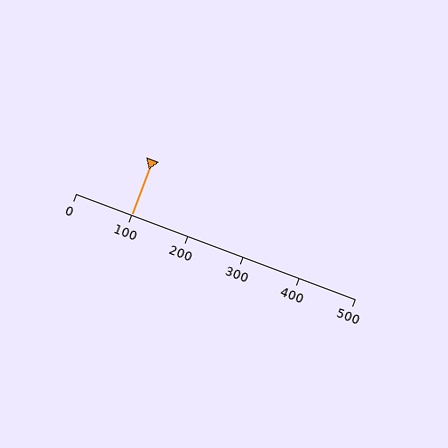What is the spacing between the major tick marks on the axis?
The major ticks are spaced 100 apart.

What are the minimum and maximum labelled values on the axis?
The axis runs from 0 to 500.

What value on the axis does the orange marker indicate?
The marker indicates approximately 100.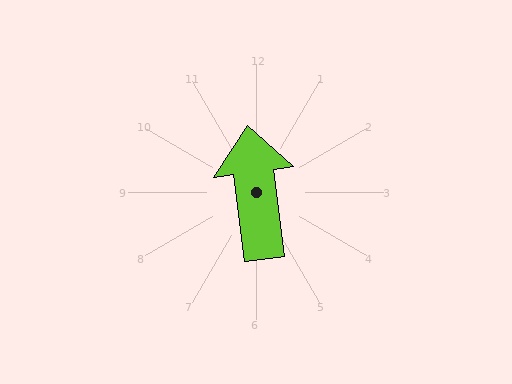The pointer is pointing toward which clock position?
Roughly 12 o'clock.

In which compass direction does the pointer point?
North.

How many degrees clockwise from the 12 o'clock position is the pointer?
Approximately 353 degrees.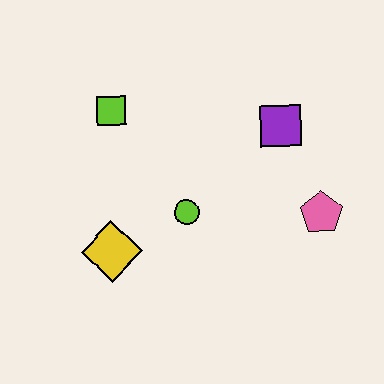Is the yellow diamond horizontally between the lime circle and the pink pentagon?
No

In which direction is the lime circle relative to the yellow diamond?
The lime circle is to the right of the yellow diamond.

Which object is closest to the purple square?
The pink pentagon is closest to the purple square.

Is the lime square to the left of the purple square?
Yes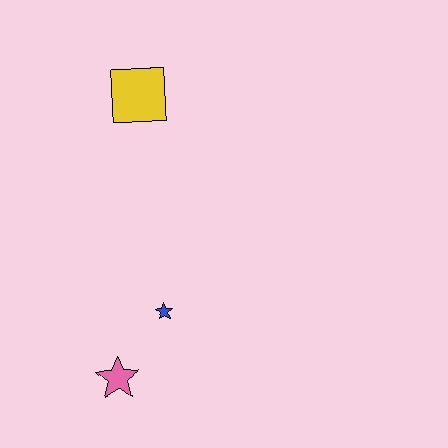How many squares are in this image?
There is 1 square.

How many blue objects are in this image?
There is 1 blue object.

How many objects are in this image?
There are 3 objects.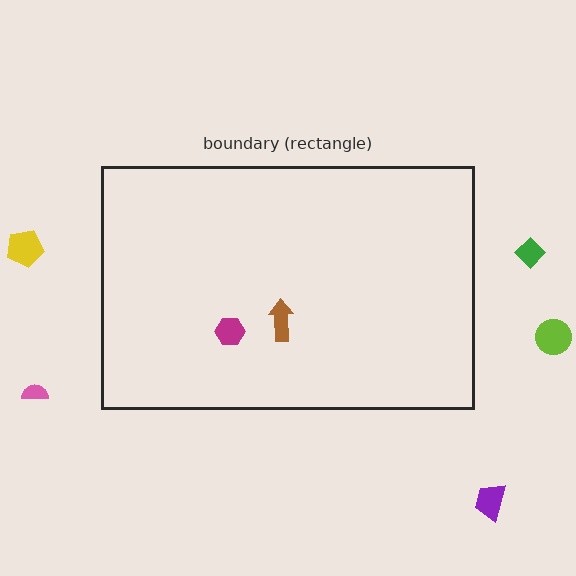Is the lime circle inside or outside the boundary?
Outside.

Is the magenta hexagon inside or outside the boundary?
Inside.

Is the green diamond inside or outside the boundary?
Outside.